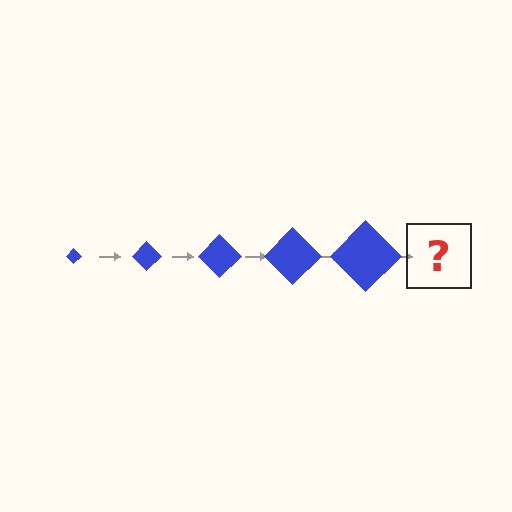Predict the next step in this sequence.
The next step is a blue diamond, larger than the previous one.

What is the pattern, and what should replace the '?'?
The pattern is that the diamond gets progressively larger each step. The '?' should be a blue diamond, larger than the previous one.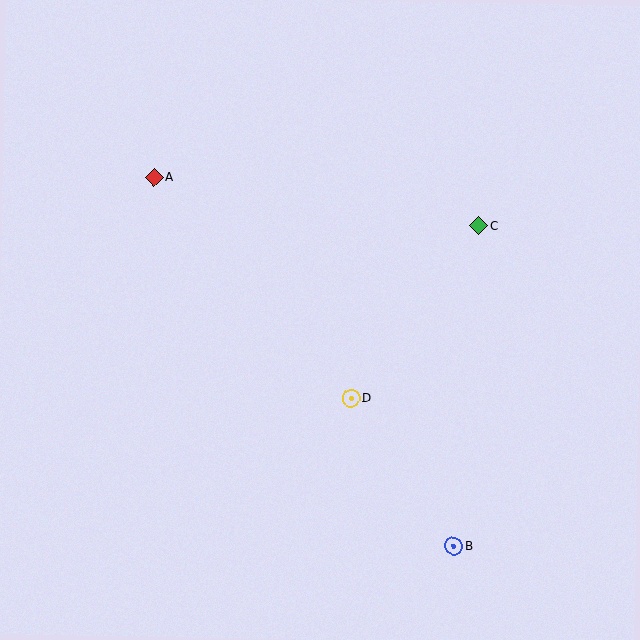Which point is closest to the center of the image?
Point D at (351, 398) is closest to the center.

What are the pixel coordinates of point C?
Point C is at (479, 226).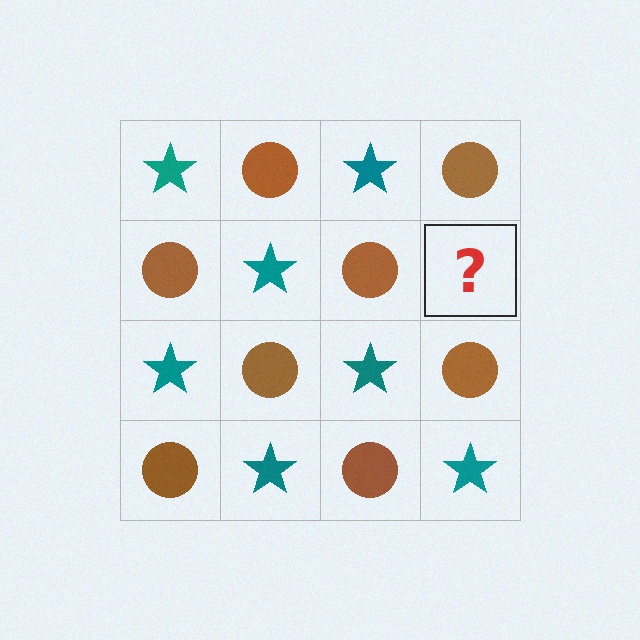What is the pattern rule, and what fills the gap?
The rule is that it alternates teal star and brown circle in a checkerboard pattern. The gap should be filled with a teal star.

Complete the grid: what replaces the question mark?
The question mark should be replaced with a teal star.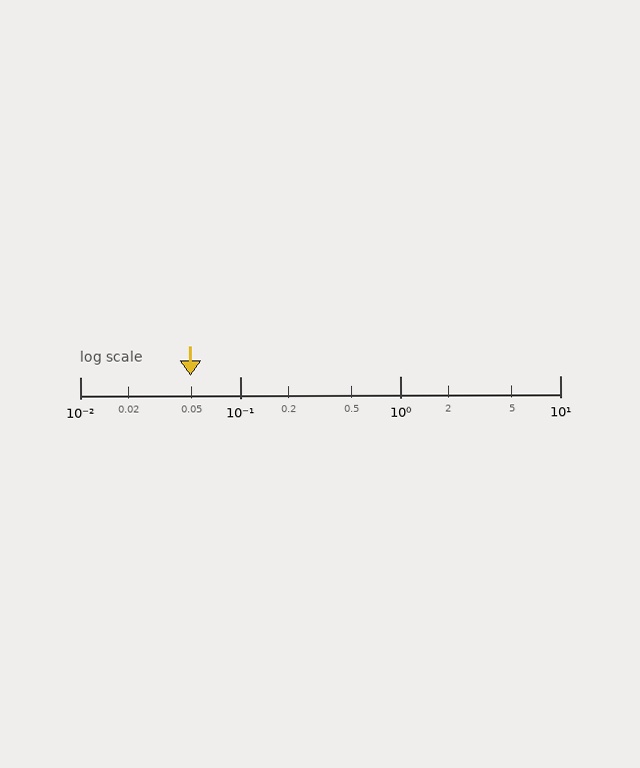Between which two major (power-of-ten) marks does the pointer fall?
The pointer is between 0.01 and 0.1.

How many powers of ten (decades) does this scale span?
The scale spans 3 decades, from 0.01 to 10.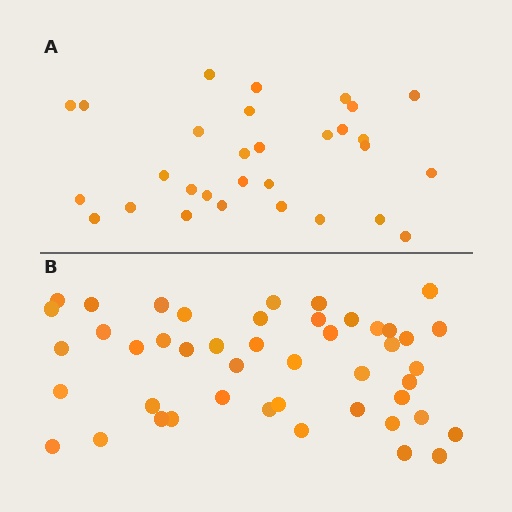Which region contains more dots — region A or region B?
Region B (the bottom region) has more dots.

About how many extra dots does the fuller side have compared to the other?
Region B has approximately 15 more dots than region A.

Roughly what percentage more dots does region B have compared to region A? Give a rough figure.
About 55% more.